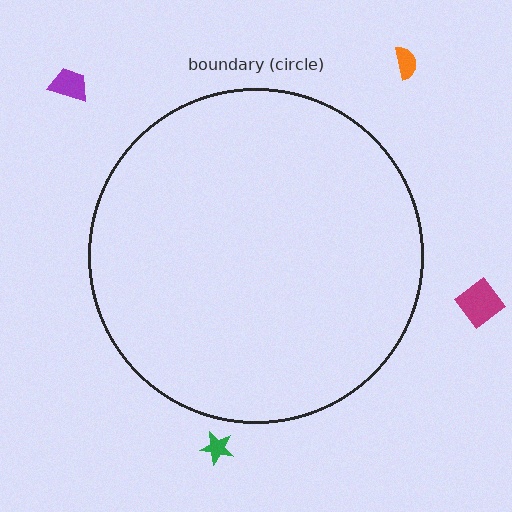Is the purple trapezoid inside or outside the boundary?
Outside.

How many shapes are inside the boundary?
0 inside, 4 outside.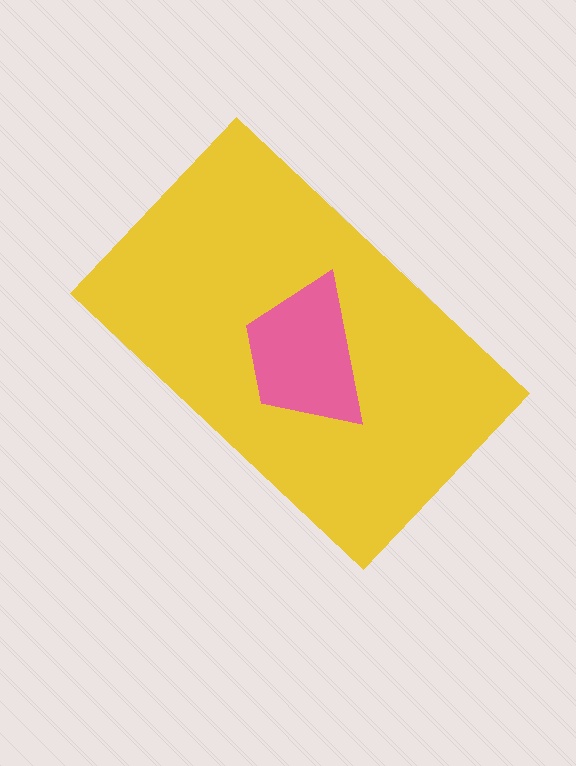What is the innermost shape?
The pink trapezoid.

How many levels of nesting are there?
2.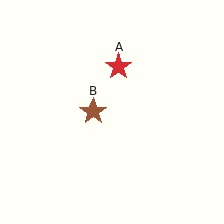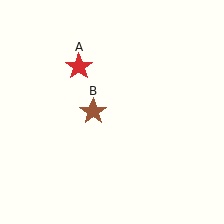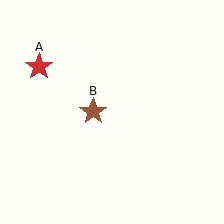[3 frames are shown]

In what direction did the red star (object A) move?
The red star (object A) moved left.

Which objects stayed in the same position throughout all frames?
Brown star (object B) remained stationary.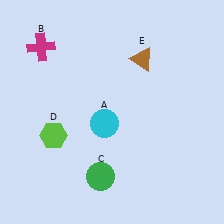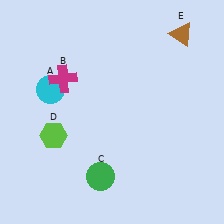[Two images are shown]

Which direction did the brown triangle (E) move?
The brown triangle (E) moved right.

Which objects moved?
The objects that moved are: the cyan circle (A), the magenta cross (B), the brown triangle (E).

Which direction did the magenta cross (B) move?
The magenta cross (B) moved down.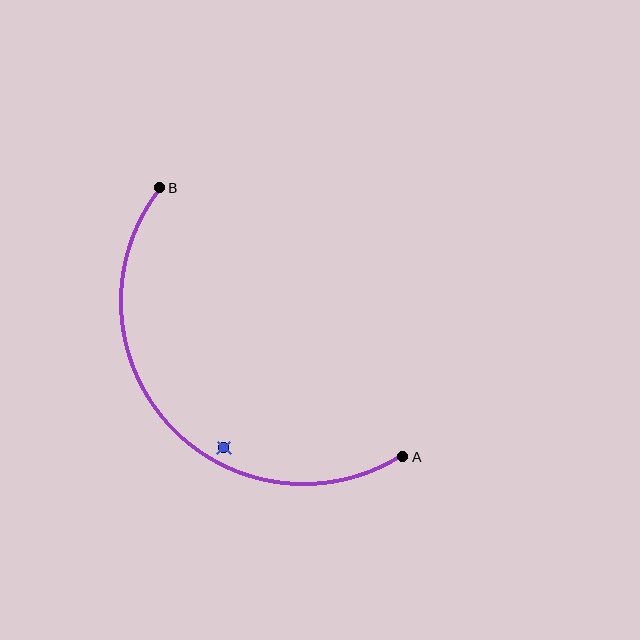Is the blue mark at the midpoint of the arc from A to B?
No — the blue mark does not lie on the arc at all. It sits slightly inside the curve.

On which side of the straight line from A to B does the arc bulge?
The arc bulges below and to the left of the straight line connecting A and B.